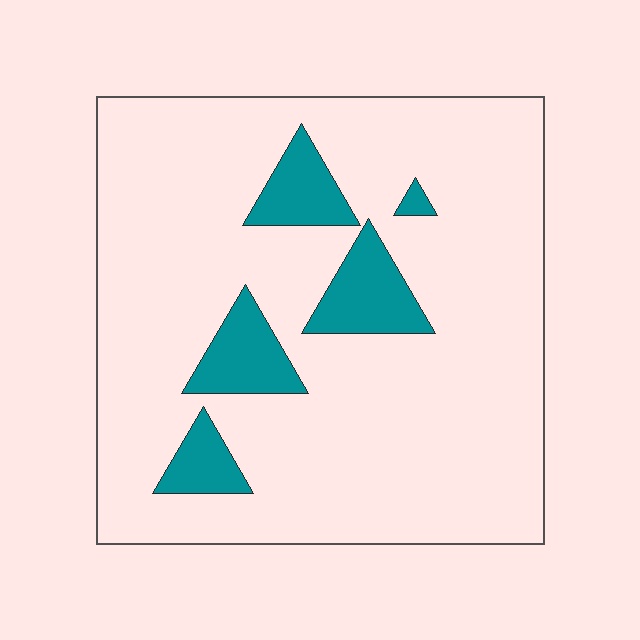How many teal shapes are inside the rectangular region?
5.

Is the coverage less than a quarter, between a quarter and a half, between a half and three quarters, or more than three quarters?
Less than a quarter.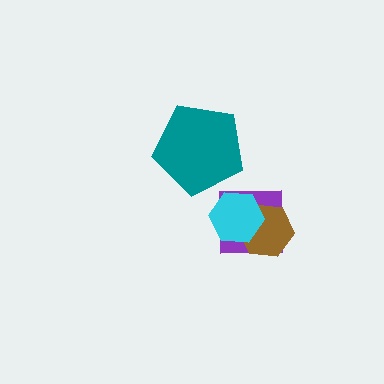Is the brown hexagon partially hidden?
Yes, it is partially covered by another shape.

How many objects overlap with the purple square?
2 objects overlap with the purple square.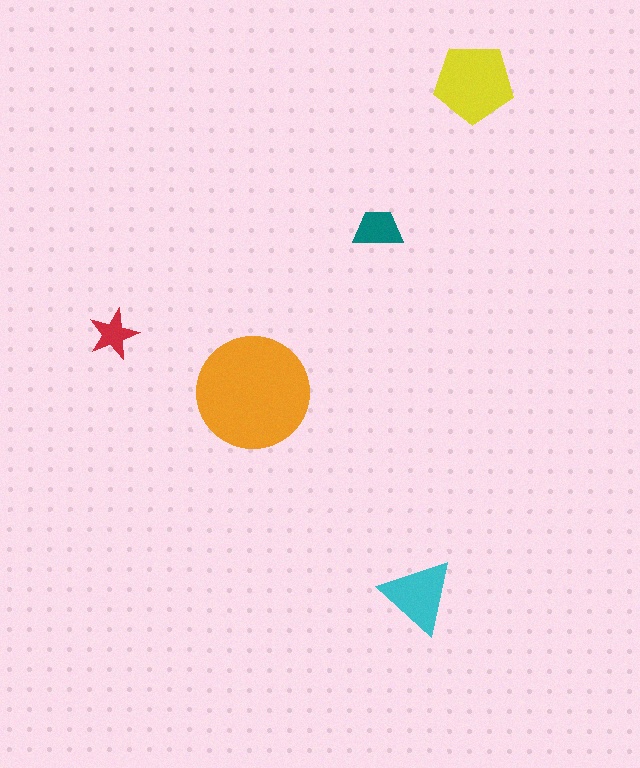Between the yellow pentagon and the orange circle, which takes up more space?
The orange circle.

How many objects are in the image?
There are 5 objects in the image.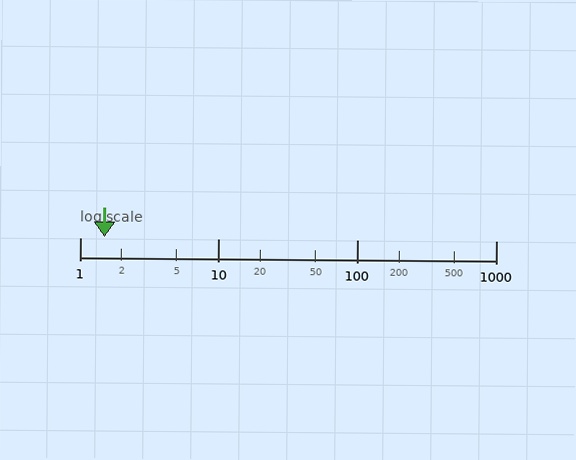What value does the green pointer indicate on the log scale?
The pointer indicates approximately 1.5.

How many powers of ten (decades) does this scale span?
The scale spans 3 decades, from 1 to 1000.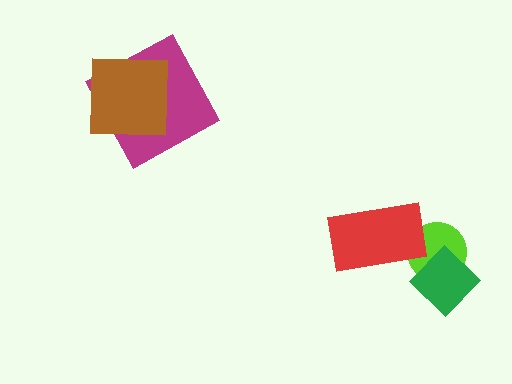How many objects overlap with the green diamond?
1 object overlaps with the green diamond.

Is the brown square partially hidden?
No, no other shape covers it.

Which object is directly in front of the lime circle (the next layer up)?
The green diamond is directly in front of the lime circle.